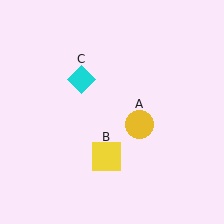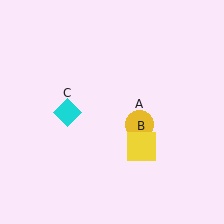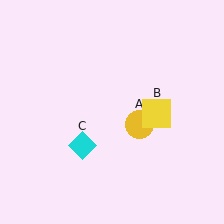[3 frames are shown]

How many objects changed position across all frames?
2 objects changed position: yellow square (object B), cyan diamond (object C).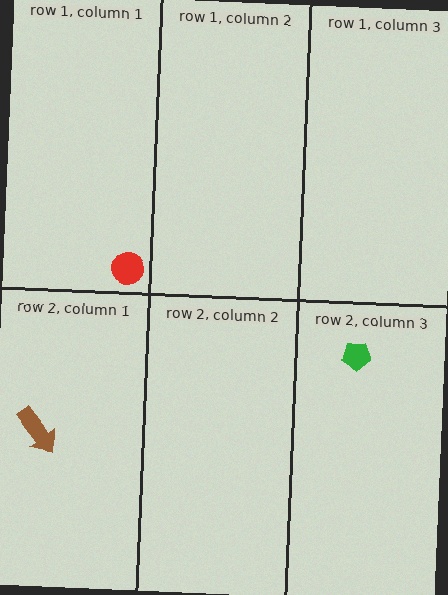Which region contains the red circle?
The row 1, column 1 region.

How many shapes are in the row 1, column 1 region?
1.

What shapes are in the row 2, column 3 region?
The green pentagon.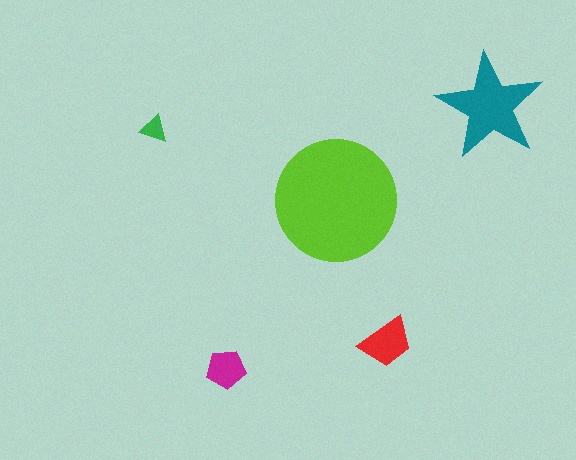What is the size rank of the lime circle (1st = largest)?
1st.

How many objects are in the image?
There are 5 objects in the image.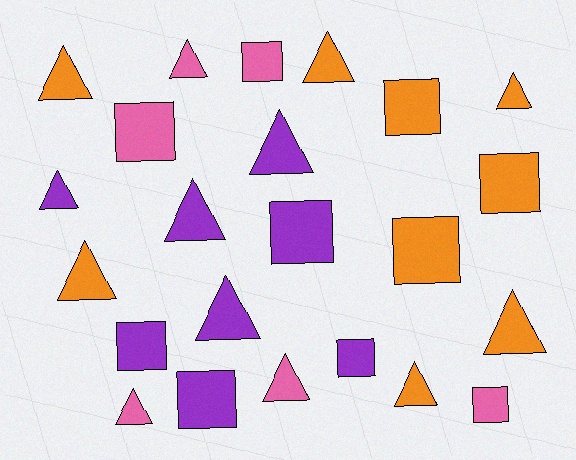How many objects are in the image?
There are 23 objects.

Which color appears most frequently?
Orange, with 9 objects.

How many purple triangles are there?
There are 4 purple triangles.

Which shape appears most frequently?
Triangle, with 13 objects.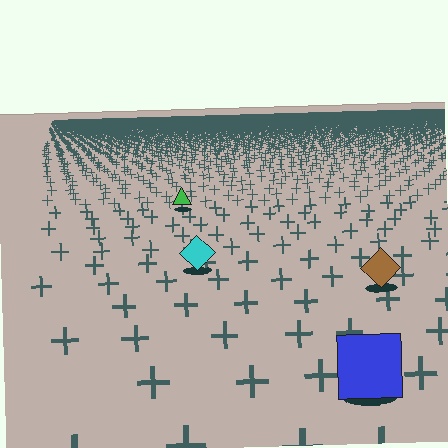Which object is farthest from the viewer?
The green triangle is farthest from the viewer. It appears smaller and the ground texture around it is denser.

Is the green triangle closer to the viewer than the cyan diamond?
No. The cyan diamond is closer — you can tell from the texture gradient: the ground texture is coarser near it.